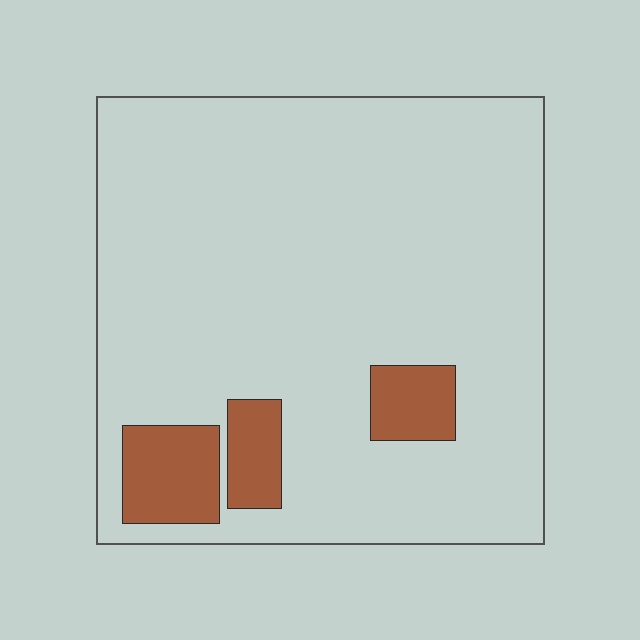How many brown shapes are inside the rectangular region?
3.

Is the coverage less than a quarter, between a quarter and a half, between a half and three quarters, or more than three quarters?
Less than a quarter.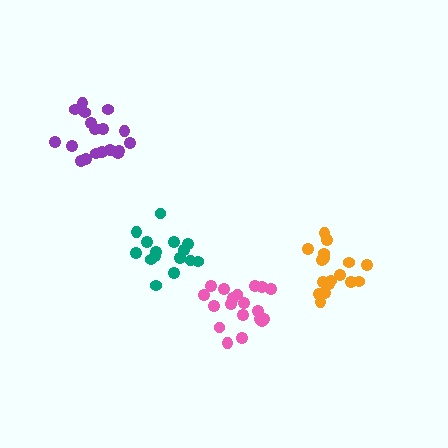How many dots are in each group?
Group 1: 15 dots, Group 2: 19 dots, Group 3: 18 dots, Group 4: 17 dots (69 total).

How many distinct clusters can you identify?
There are 4 distinct clusters.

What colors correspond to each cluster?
The clusters are colored: teal, pink, purple, orange.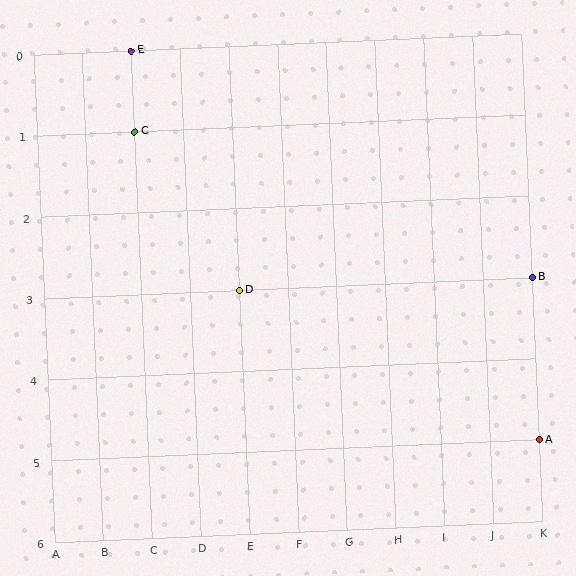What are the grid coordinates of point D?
Point D is at grid coordinates (E, 3).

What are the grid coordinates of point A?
Point A is at grid coordinates (K, 5).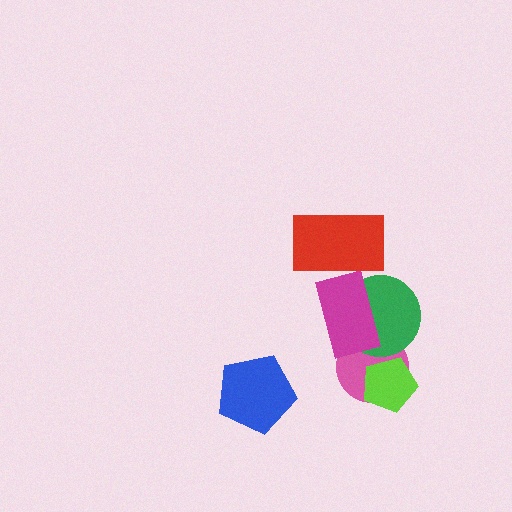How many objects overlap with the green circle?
2 objects overlap with the green circle.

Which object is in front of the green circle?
The magenta rectangle is in front of the green circle.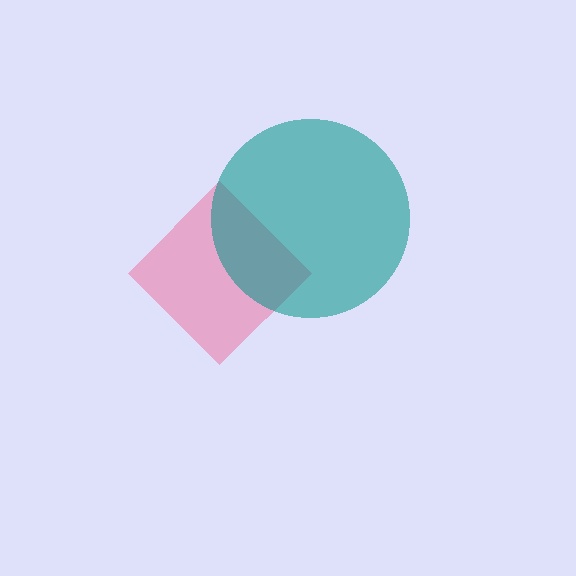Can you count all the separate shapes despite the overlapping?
Yes, there are 2 separate shapes.